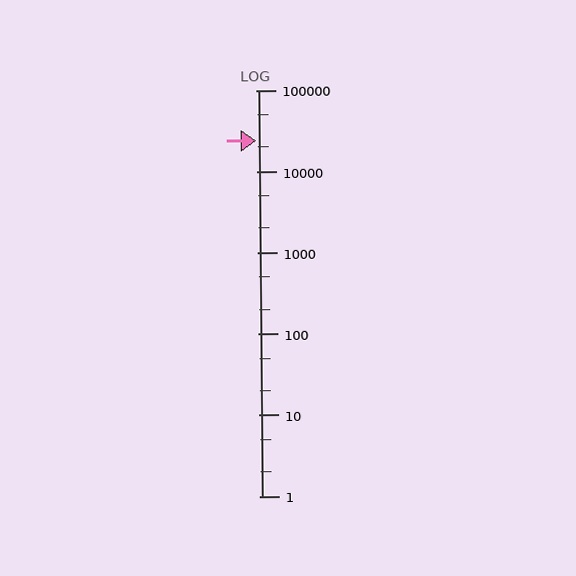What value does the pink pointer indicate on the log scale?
The pointer indicates approximately 24000.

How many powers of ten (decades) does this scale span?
The scale spans 5 decades, from 1 to 100000.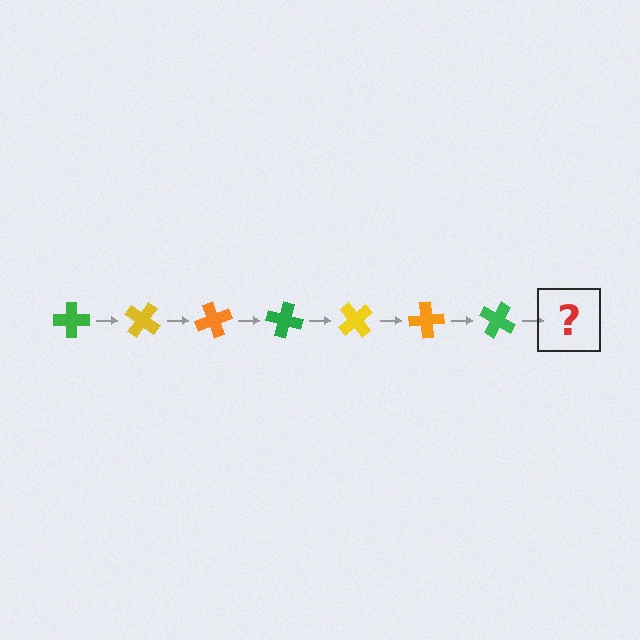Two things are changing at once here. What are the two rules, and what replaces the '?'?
The two rules are that it rotates 35 degrees each step and the color cycles through green, yellow, and orange. The '?' should be a yellow cross, rotated 245 degrees from the start.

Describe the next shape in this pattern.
It should be a yellow cross, rotated 245 degrees from the start.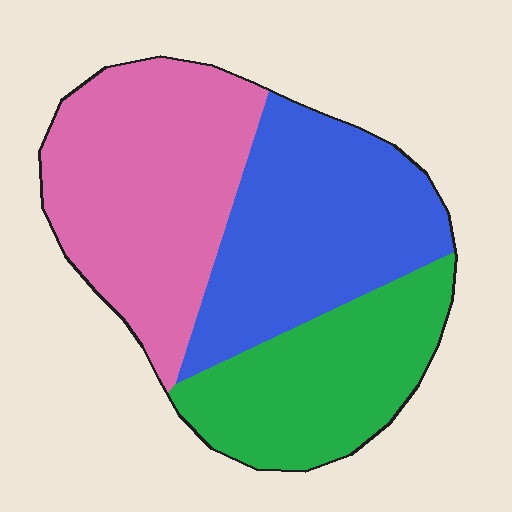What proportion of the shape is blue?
Blue takes up about one third (1/3) of the shape.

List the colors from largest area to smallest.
From largest to smallest: pink, blue, green.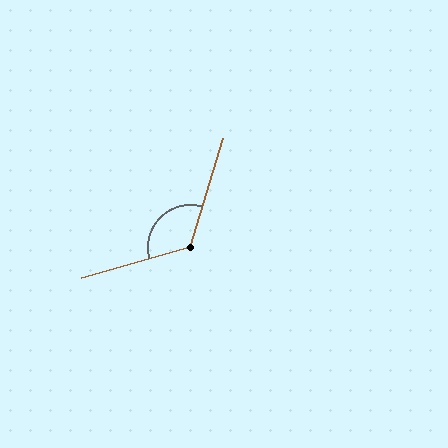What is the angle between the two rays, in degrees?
Approximately 123 degrees.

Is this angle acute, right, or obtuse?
It is obtuse.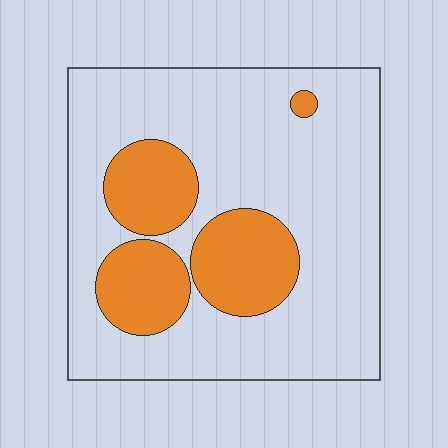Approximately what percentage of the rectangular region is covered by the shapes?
Approximately 25%.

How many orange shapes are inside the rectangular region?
4.